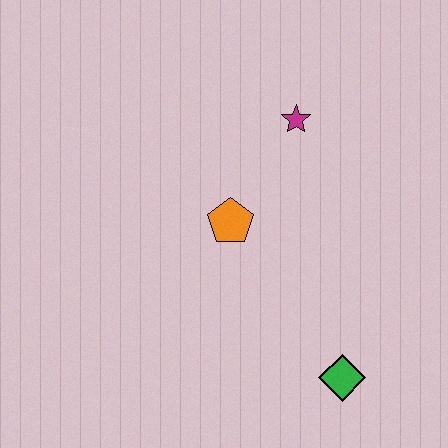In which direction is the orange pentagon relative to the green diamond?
The orange pentagon is above the green diamond.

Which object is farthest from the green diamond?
The magenta star is farthest from the green diamond.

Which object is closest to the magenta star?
The orange pentagon is closest to the magenta star.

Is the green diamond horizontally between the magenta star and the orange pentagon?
No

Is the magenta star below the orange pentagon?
No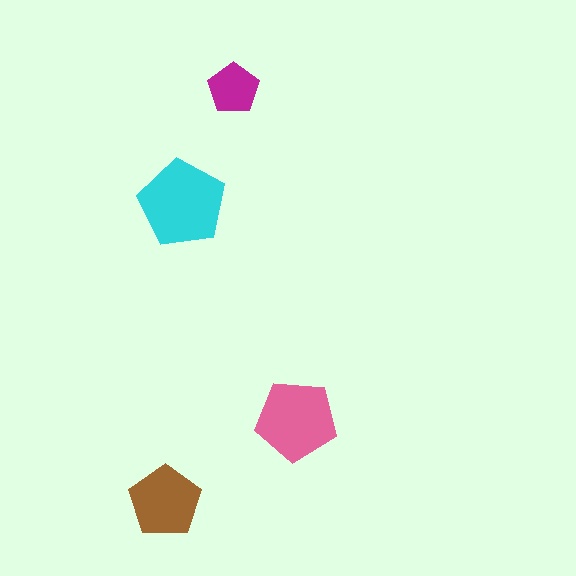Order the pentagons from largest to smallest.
the cyan one, the pink one, the brown one, the magenta one.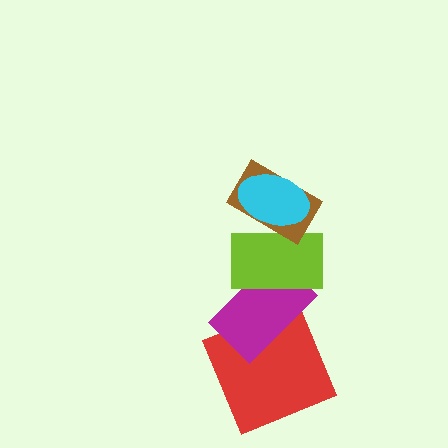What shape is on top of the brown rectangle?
The cyan ellipse is on top of the brown rectangle.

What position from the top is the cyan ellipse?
The cyan ellipse is 1st from the top.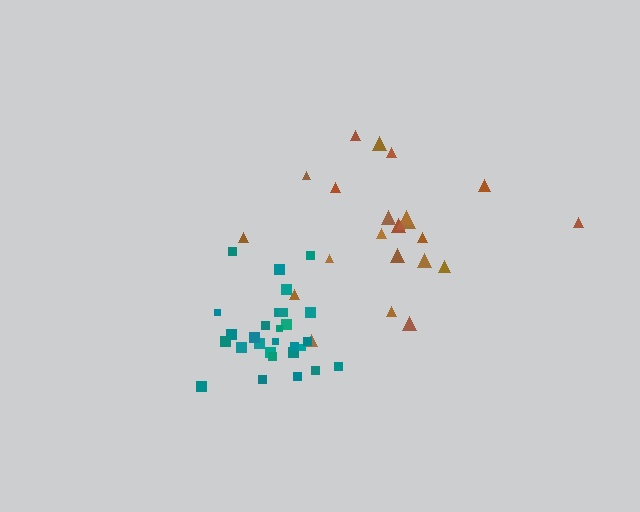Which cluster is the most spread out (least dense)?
Brown.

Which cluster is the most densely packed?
Teal.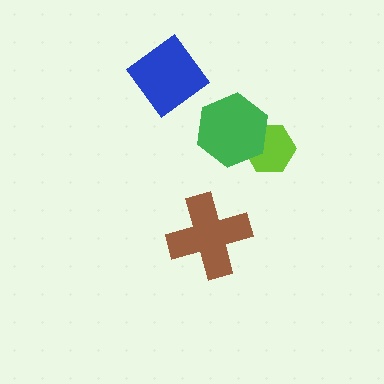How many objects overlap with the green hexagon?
1 object overlaps with the green hexagon.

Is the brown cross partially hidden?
No, no other shape covers it.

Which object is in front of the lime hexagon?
The green hexagon is in front of the lime hexagon.